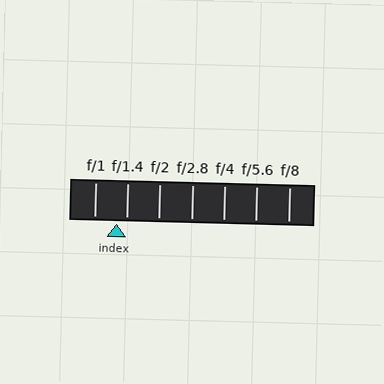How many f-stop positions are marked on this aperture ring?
There are 7 f-stop positions marked.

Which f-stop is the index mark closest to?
The index mark is closest to f/1.4.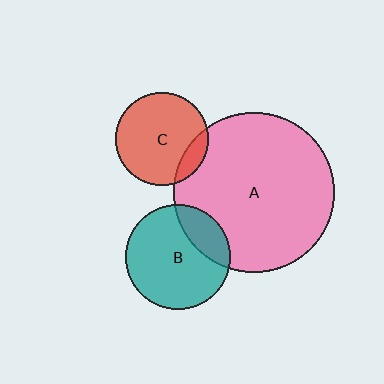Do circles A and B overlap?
Yes.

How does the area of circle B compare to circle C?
Approximately 1.3 times.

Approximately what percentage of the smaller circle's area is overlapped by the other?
Approximately 25%.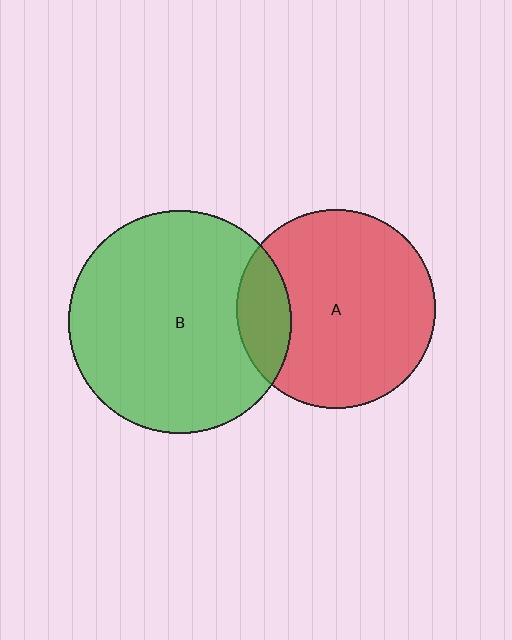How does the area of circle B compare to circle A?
Approximately 1.3 times.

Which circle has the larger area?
Circle B (green).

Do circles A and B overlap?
Yes.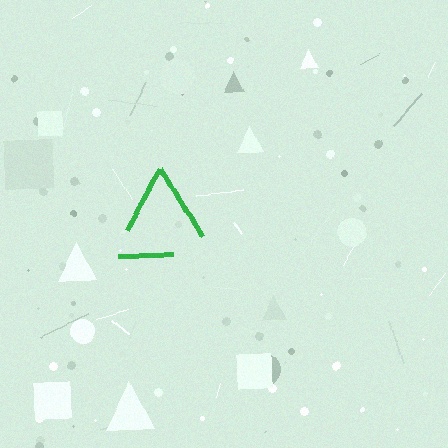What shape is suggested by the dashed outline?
The dashed outline suggests a triangle.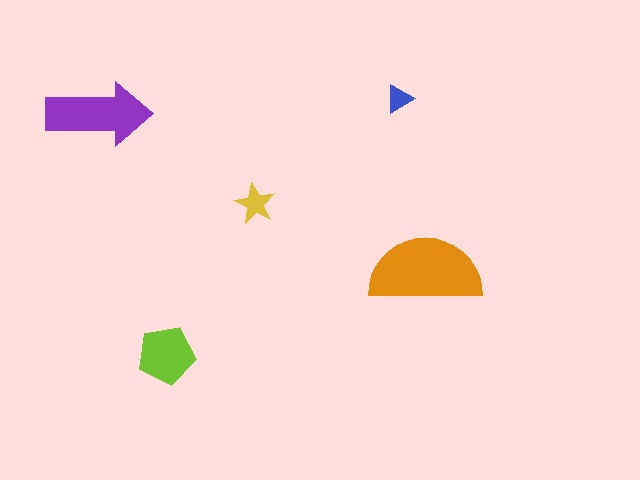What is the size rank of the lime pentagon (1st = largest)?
3rd.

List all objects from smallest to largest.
The blue triangle, the yellow star, the lime pentagon, the purple arrow, the orange semicircle.